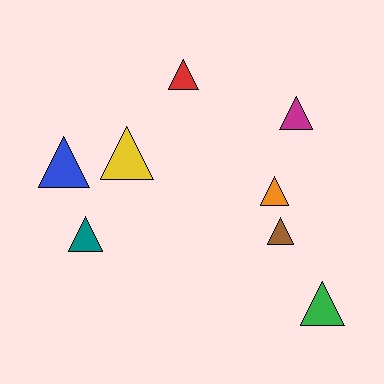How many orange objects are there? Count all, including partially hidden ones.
There is 1 orange object.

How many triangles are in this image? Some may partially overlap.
There are 8 triangles.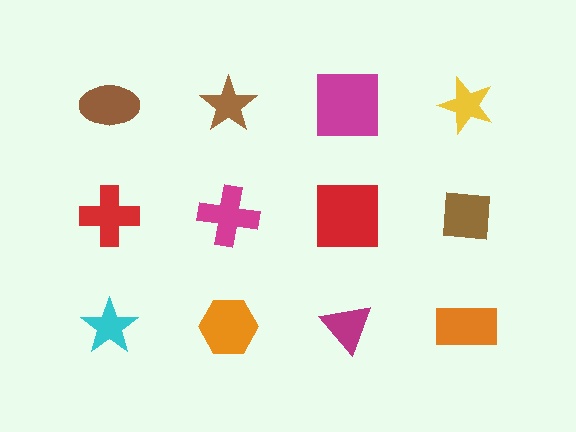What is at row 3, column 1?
A cyan star.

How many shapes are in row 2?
4 shapes.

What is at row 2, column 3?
A red square.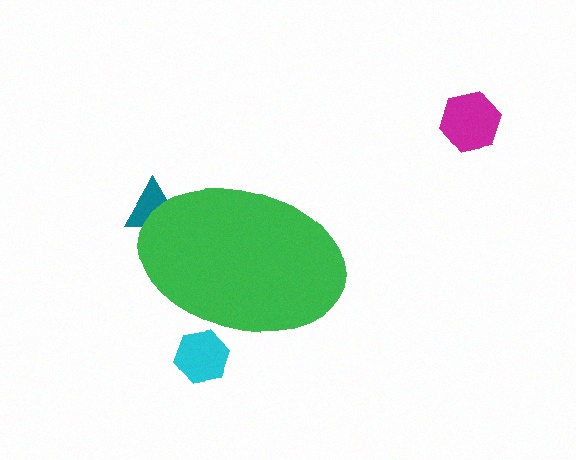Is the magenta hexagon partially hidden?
No, the magenta hexagon is fully visible.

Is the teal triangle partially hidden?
Yes, the teal triangle is partially hidden behind the green ellipse.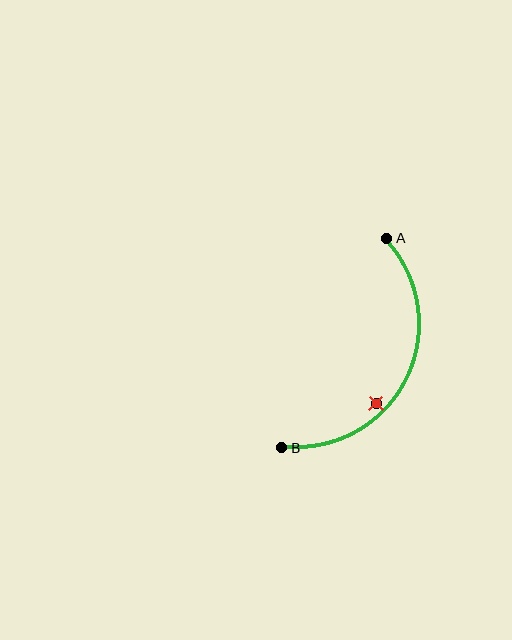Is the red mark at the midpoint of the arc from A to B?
No — the red mark does not lie on the arc at all. It sits slightly inside the curve.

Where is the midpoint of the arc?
The arc midpoint is the point on the curve farthest from the straight line joining A and B. It sits to the right of that line.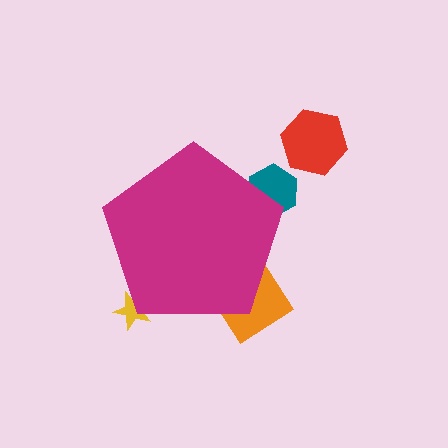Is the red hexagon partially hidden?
No, the red hexagon is fully visible.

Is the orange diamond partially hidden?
Yes, the orange diamond is partially hidden behind the magenta pentagon.